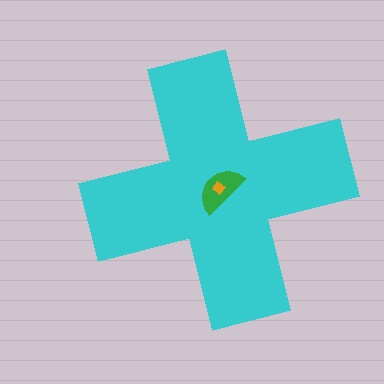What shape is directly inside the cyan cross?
The green semicircle.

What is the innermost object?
The orange diamond.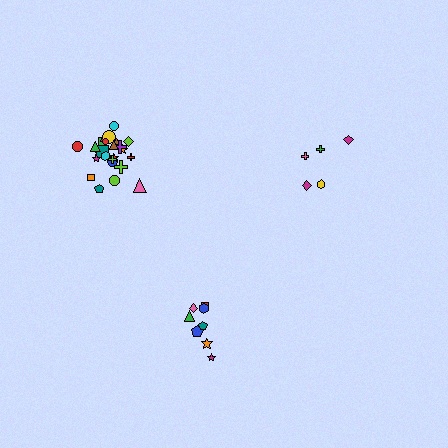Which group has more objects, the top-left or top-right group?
The top-left group.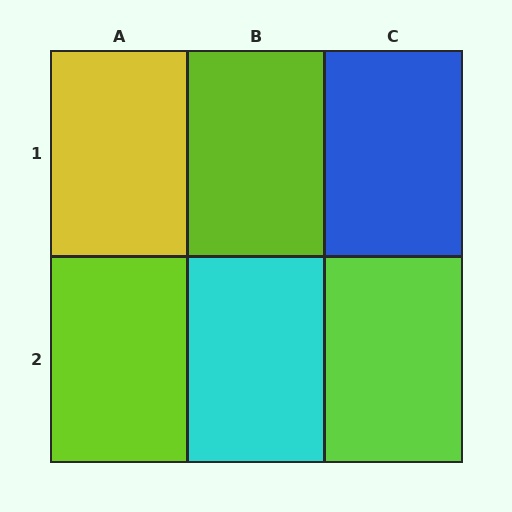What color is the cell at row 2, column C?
Lime.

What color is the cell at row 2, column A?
Lime.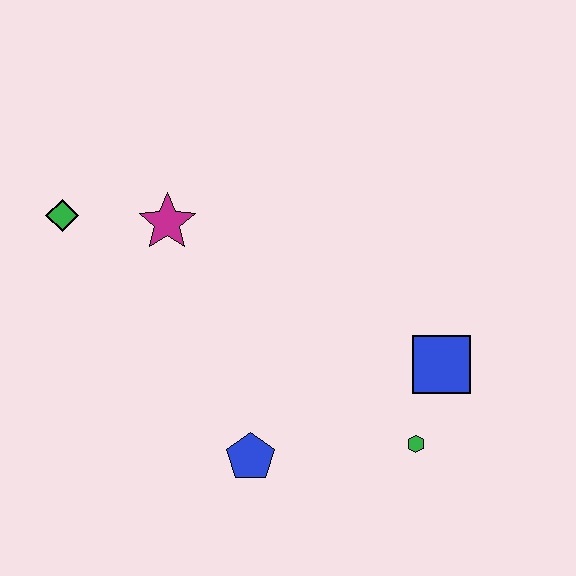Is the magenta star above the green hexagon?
Yes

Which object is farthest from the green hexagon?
The green diamond is farthest from the green hexagon.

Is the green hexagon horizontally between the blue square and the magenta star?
Yes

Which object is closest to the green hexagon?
The blue square is closest to the green hexagon.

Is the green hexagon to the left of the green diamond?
No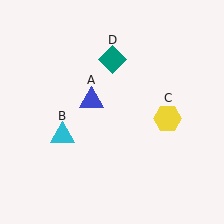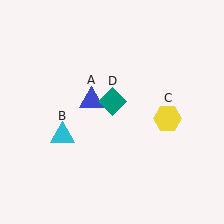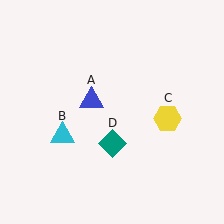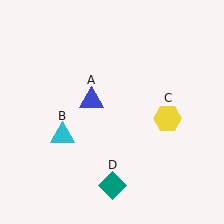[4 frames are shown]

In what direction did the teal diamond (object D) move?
The teal diamond (object D) moved down.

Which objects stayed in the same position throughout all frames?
Blue triangle (object A) and cyan triangle (object B) and yellow hexagon (object C) remained stationary.